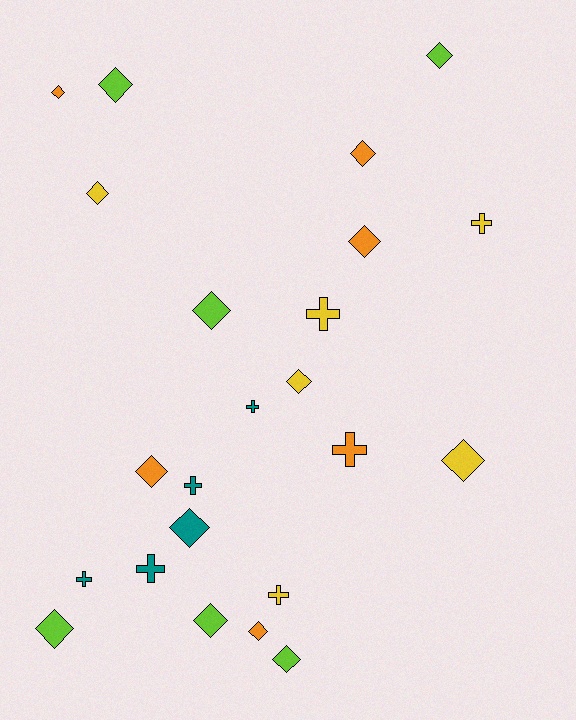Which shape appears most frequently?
Diamond, with 15 objects.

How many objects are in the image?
There are 23 objects.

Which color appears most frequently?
Yellow, with 6 objects.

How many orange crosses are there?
There is 1 orange cross.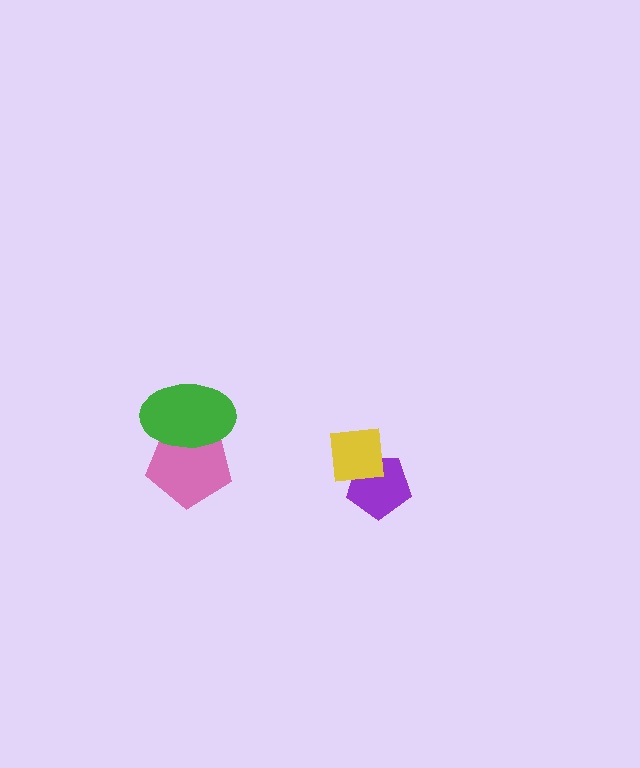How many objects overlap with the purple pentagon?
1 object overlaps with the purple pentagon.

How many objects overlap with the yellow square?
1 object overlaps with the yellow square.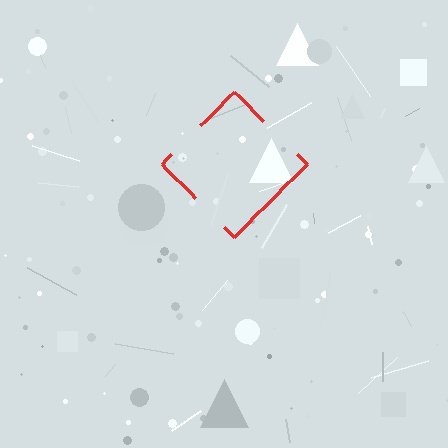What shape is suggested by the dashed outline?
The dashed outline suggests a diamond.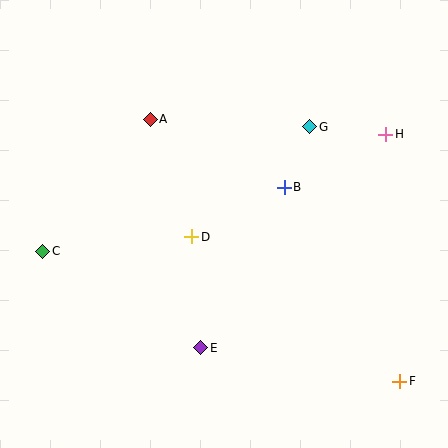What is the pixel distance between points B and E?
The distance between B and E is 181 pixels.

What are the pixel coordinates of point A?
Point A is at (150, 119).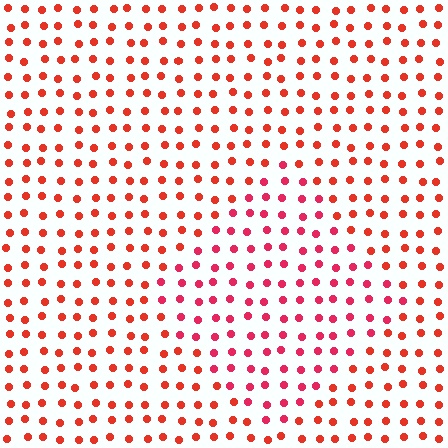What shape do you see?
I see a diamond.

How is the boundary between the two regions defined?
The boundary is defined purely by a slight shift in hue (about 22 degrees). Spacing, size, and orientation are identical on both sides.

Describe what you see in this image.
The image is filled with small red elements in a uniform arrangement. A diamond-shaped region is visible where the elements are tinted to a slightly different hue, forming a subtle color boundary.